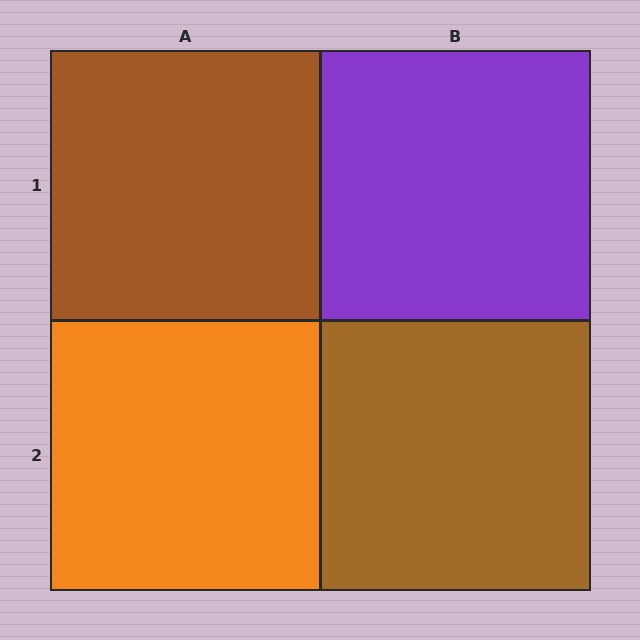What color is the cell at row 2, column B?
Brown.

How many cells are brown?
2 cells are brown.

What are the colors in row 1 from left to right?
Brown, purple.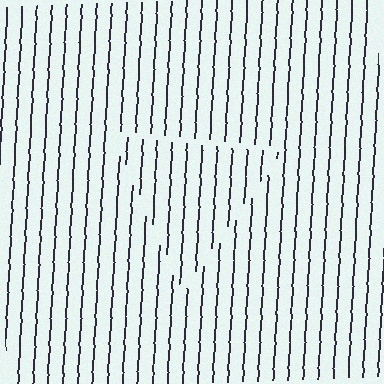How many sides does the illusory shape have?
3 sides — the line-ends trace a triangle.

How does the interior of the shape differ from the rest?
The interior of the shape contains the same grating, shifted by half a period — the contour is defined by the phase discontinuity where line-ends from the inner and outer gratings abut.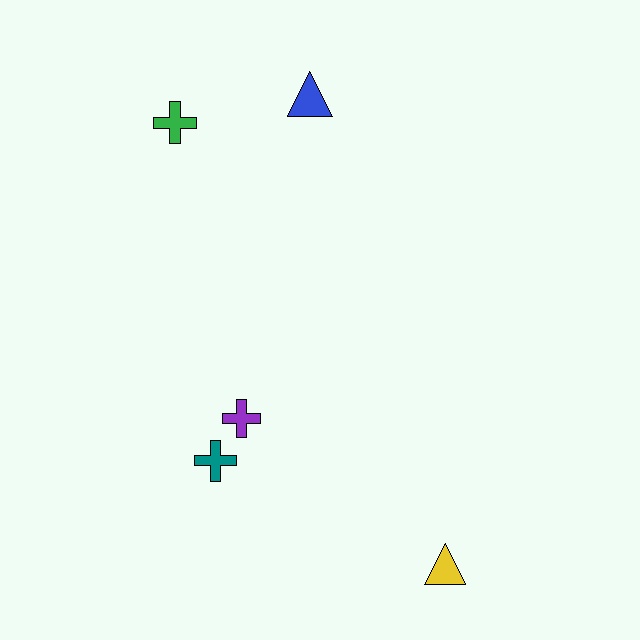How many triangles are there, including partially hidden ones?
There are 2 triangles.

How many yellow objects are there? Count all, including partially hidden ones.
There is 1 yellow object.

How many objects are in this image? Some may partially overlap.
There are 5 objects.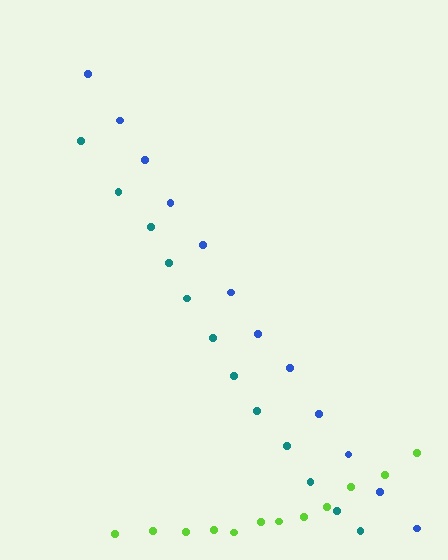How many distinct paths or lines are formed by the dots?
There are 3 distinct paths.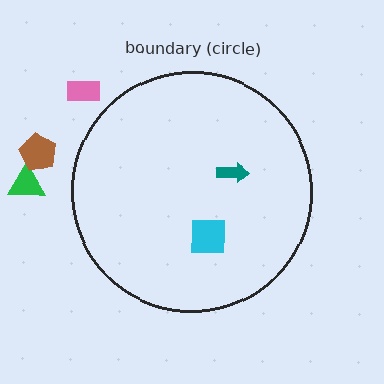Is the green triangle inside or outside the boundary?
Outside.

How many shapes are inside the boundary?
2 inside, 3 outside.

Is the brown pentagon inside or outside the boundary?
Outside.